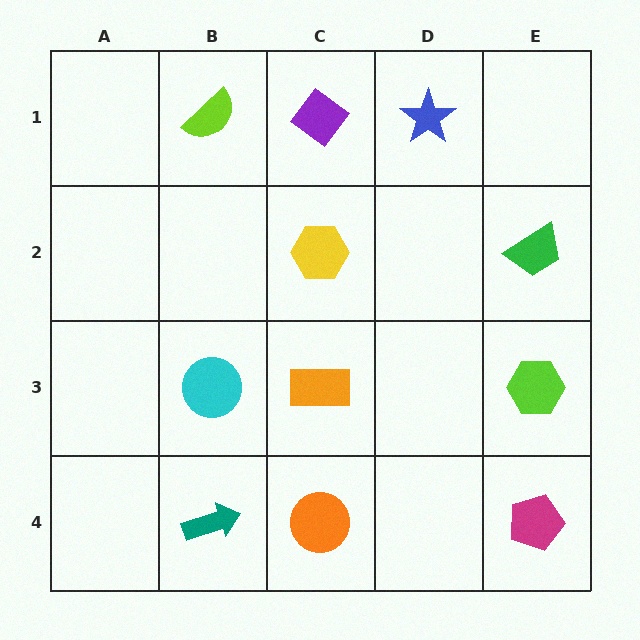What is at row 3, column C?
An orange rectangle.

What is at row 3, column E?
A lime hexagon.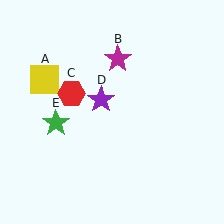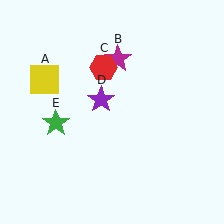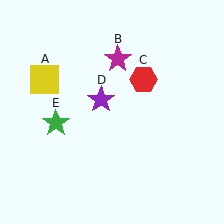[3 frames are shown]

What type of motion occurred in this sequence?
The red hexagon (object C) rotated clockwise around the center of the scene.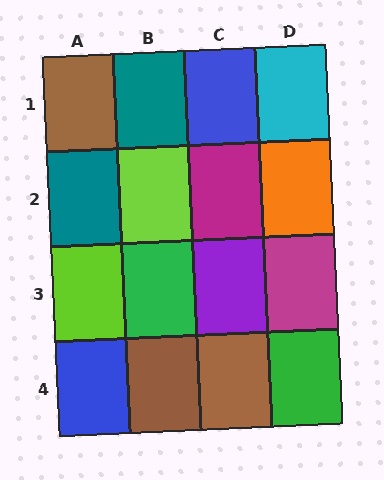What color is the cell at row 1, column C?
Blue.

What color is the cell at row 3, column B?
Green.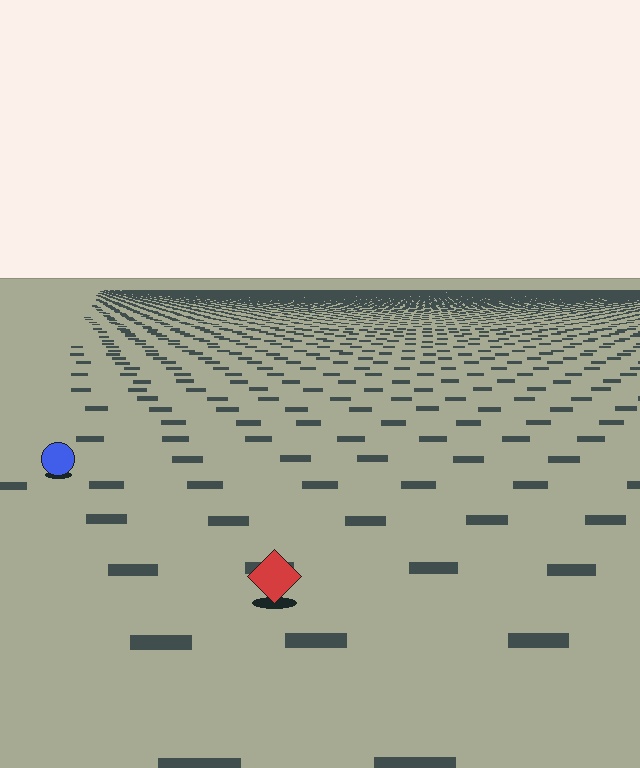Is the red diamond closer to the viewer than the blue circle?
Yes. The red diamond is closer — you can tell from the texture gradient: the ground texture is coarser near it.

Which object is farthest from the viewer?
The blue circle is farthest from the viewer. It appears smaller and the ground texture around it is denser.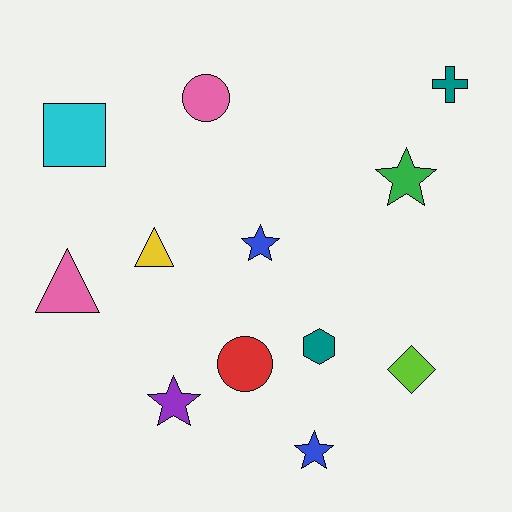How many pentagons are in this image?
There are no pentagons.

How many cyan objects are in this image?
There is 1 cyan object.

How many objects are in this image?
There are 12 objects.